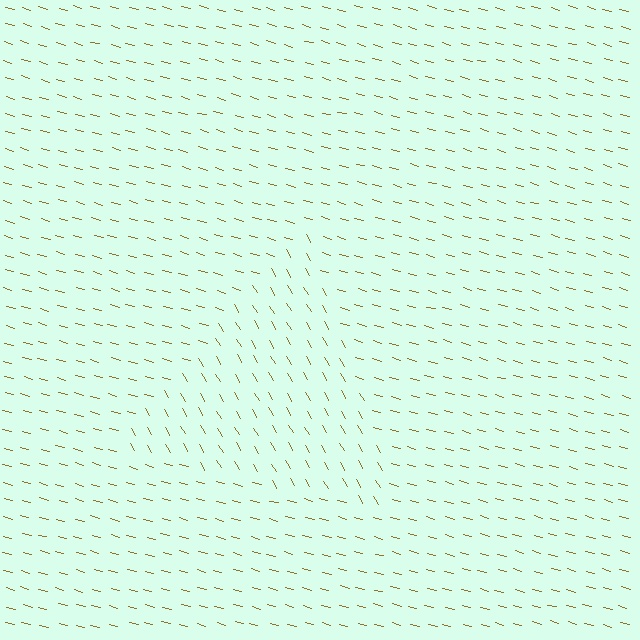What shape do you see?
I see a triangle.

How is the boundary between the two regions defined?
The boundary is defined purely by a change in line orientation (approximately 45 degrees difference). All lines are the same color and thickness.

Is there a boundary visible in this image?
Yes, there is a texture boundary formed by a change in line orientation.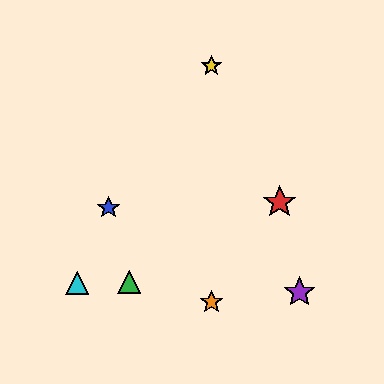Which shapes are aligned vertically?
The yellow star, the orange star are aligned vertically.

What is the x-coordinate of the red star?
The red star is at x≈280.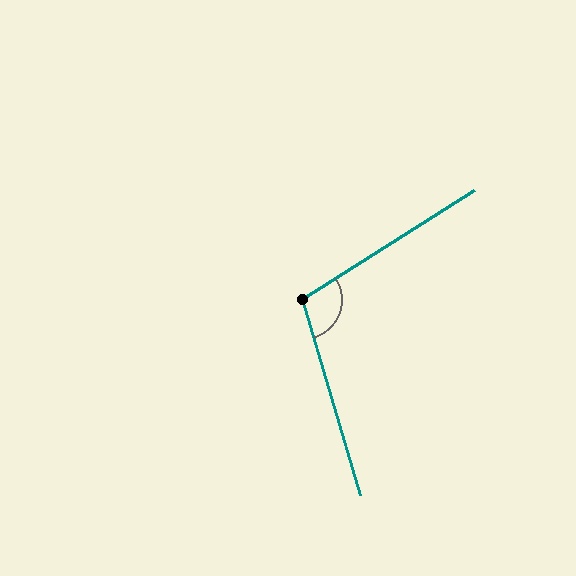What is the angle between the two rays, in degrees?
Approximately 106 degrees.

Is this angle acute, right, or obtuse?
It is obtuse.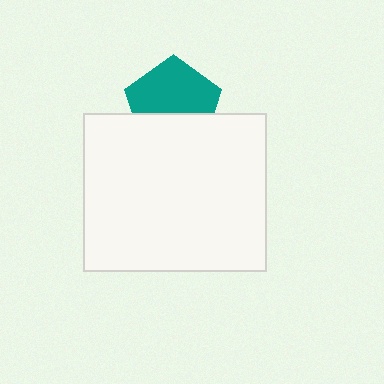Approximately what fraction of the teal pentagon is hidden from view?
Roughly 38% of the teal pentagon is hidden behind the white rectangle.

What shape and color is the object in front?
The object in front is a white rectangle.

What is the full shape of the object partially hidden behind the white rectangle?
The partially hidden object is a teal pentagon.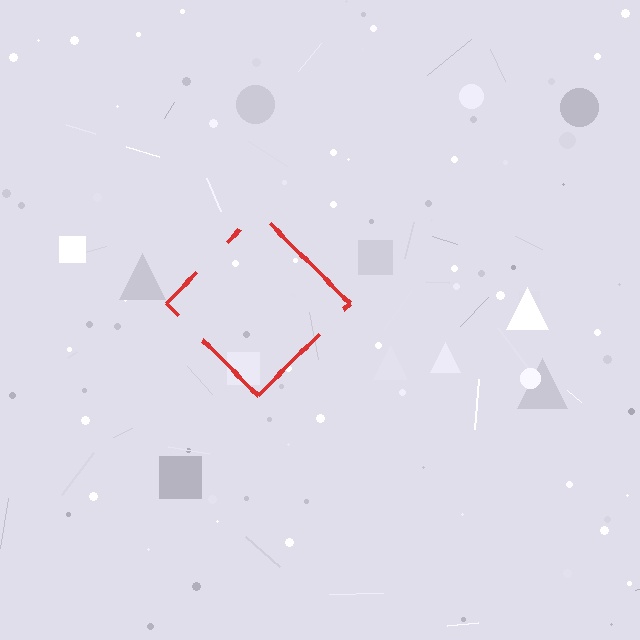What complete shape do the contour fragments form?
The contour fragments form a diamond.